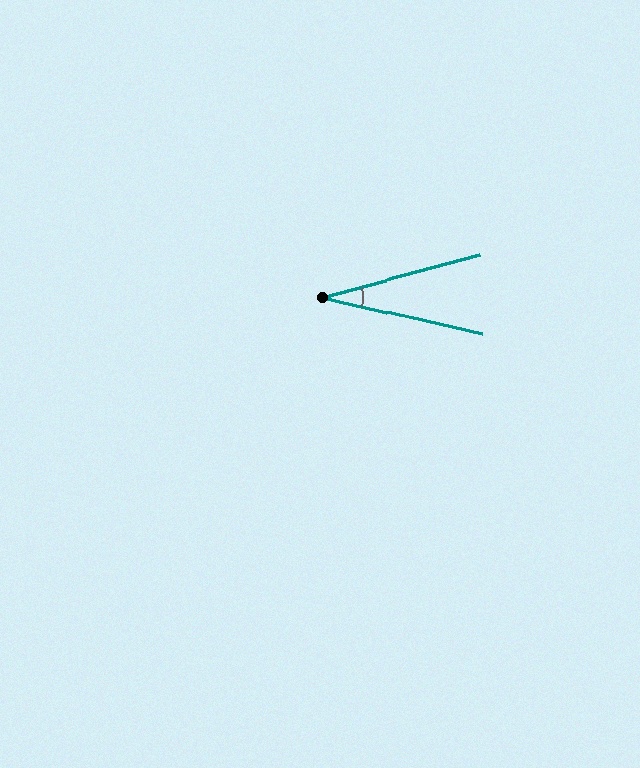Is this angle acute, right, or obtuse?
It is acute.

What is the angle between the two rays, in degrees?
Approximately 28 degrees.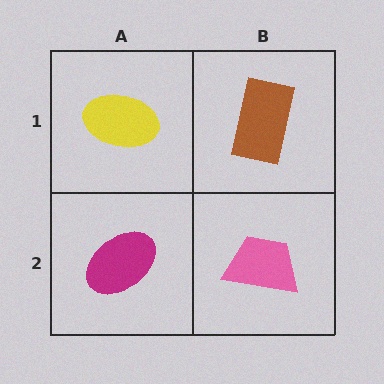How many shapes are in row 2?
2 shapes.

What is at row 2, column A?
A magenta ellipse.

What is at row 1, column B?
A brown rectangle.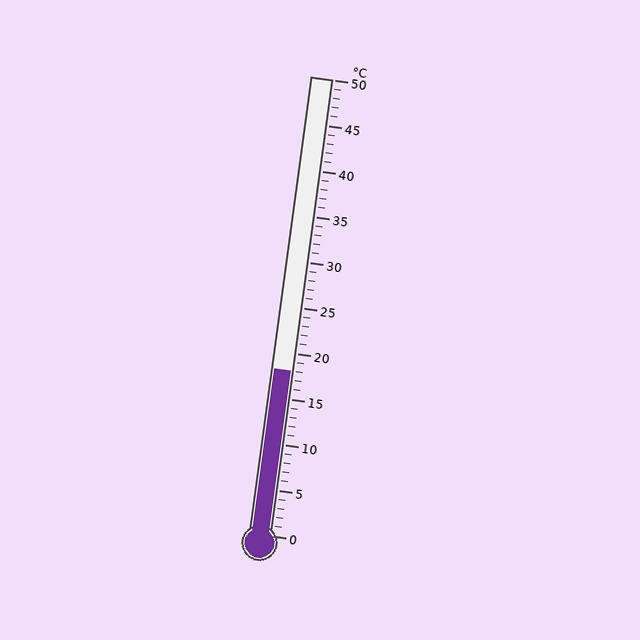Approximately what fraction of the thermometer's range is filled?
The thermometer is filled to approximately 35% of its range.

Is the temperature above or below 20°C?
The temperature is below 20°C.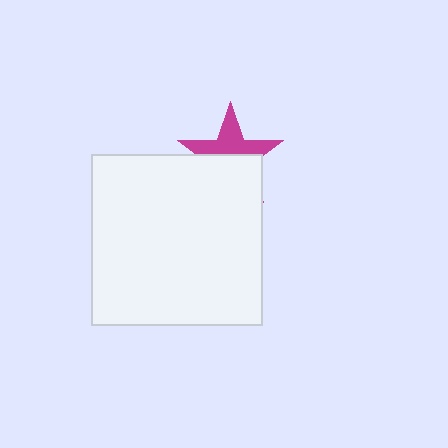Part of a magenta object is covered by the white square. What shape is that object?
It is a star.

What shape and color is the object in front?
The object in front is a white square.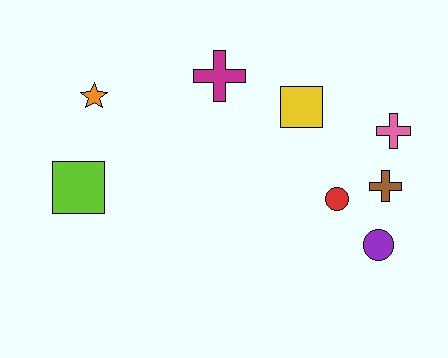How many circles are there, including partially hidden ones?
There are 2 circles.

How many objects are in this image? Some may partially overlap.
There are 8 objects.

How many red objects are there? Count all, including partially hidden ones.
There is 1 red object.